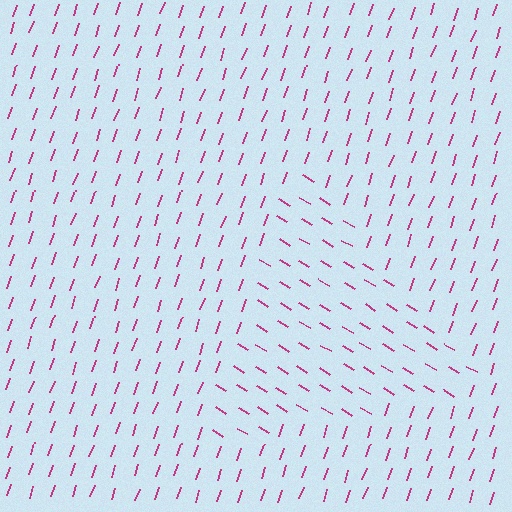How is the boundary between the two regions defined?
The boundary is defined purely by a change in line orientation (approximately 78 degrees difference). All lines are the same color and thickness.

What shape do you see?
I see a triangle.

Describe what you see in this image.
The image is filled with small magenta line segments. A triangle region in the image has lines oriented differently from the surrounding lines, creating a visible texture boundary.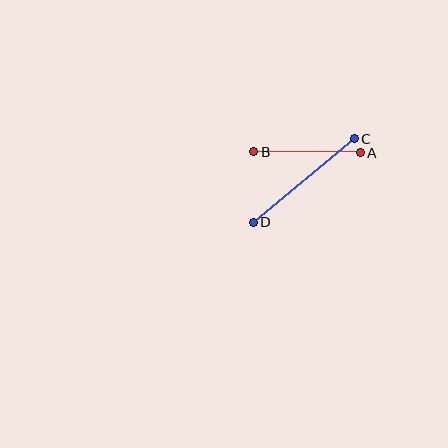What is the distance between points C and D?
The distance is approximately 131 pixels.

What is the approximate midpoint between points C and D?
The midpoint is at approximately (304, 180) pixels.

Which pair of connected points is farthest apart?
Points C and D are farthest apart.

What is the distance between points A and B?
The distance is approximately 107 pixels.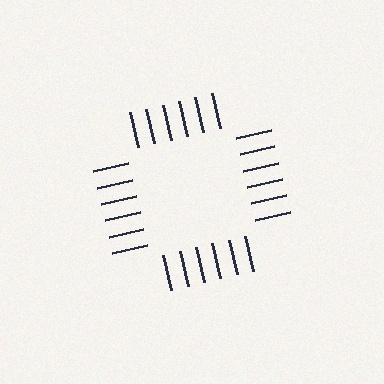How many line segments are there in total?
24 — 6 along each of the 4 edges.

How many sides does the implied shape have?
4 sides — the line-ends trace a square.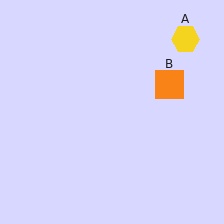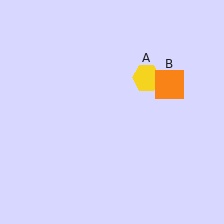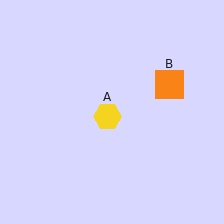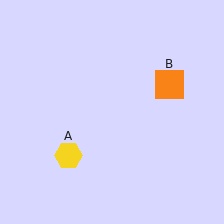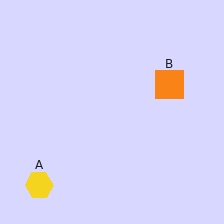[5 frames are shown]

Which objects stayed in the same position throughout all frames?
Orange square (object B) remained stationary.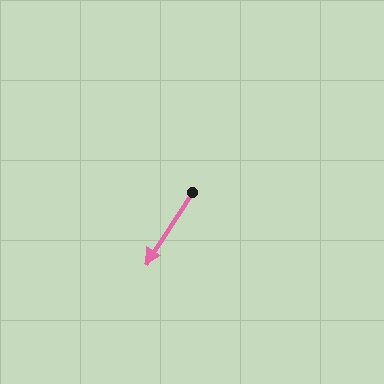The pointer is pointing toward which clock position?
Roughly 7 o'clock.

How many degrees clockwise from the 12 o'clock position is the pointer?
Approximately 213 degrees.